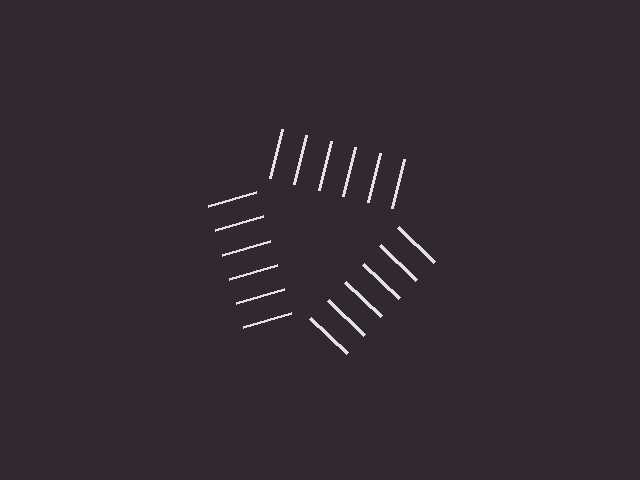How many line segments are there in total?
18 — 6 along each of the 3 edges.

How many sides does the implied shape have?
3 sides — the line-ends trace a triangle.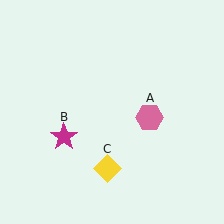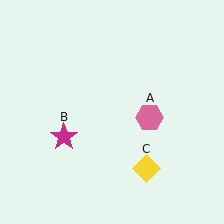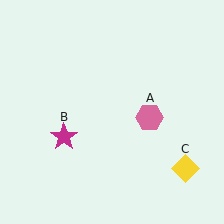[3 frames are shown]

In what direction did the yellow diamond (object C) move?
The yellow diamond (object C) moved right.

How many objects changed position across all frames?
1 object changed position: yellow diamond (object C).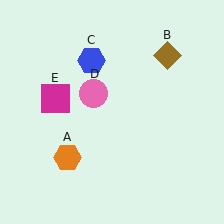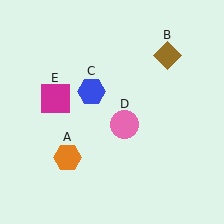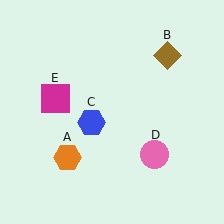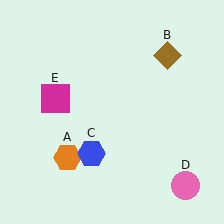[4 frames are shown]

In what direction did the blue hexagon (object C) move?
The blue hexagon (object C) moved down.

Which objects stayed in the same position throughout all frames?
Orange hexagon (object A) and brown diamond (object B) and magenta square (object E) remained stationary.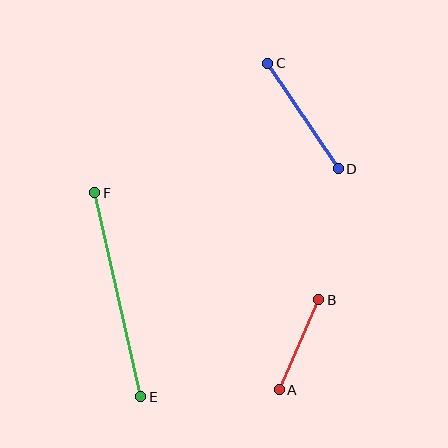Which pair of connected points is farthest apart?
Points E and F are farthest apart.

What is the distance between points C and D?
The distance is approximately 127 pixels.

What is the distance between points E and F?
The distance is approximately 209 pixels.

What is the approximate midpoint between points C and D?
The midpoint is at approximately (303, 116) pixels.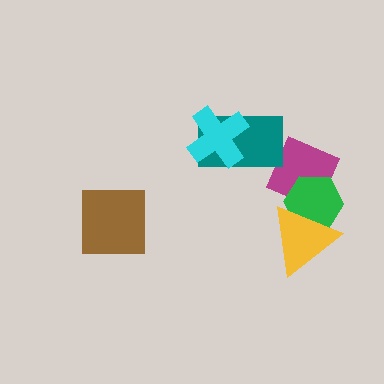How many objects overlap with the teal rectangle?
2 objects overlap with the teal rectangle.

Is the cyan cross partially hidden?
No, no other shape covers it.